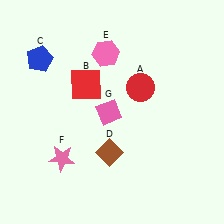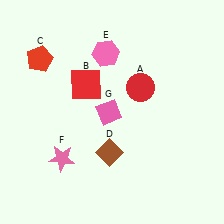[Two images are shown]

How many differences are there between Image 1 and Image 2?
There is 1 difference between the two images.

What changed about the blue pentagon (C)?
In Image 1, C is blue. In Image 2, it changed to red.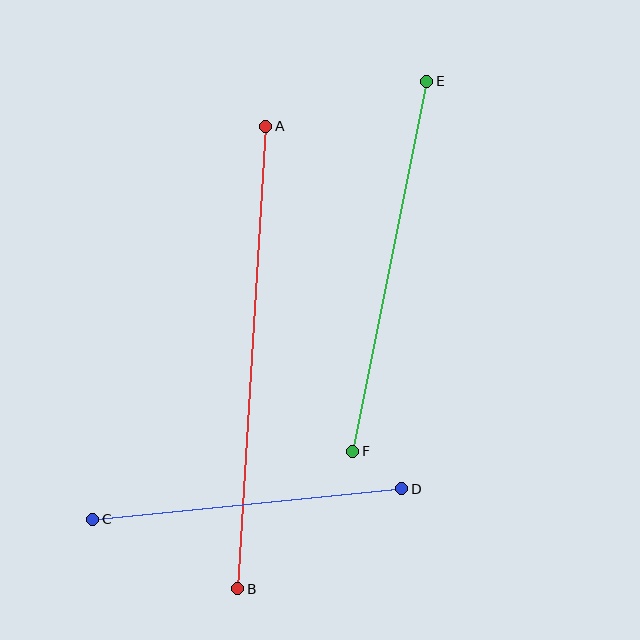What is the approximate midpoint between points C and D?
The midpoint is at approximately (247, 504) pixels.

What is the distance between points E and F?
The distance is approximately 378 pixels.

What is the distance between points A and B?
The distance is approximately 463 pixels.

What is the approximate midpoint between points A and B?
The midpoint is at approximately (252, 358) pixels.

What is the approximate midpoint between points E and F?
The midpoint is at approximately (390, 266) pixels.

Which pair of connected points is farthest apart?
Points A and B are farthest apart.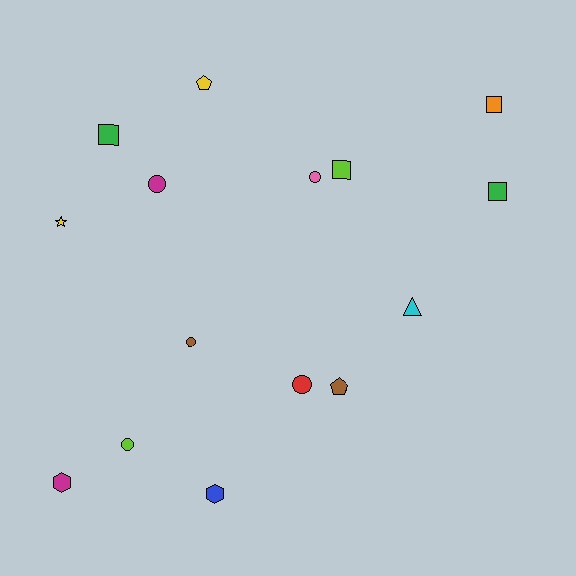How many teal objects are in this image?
There are no teal objects.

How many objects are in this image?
There are 15 objects.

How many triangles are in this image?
There is 1 triangle.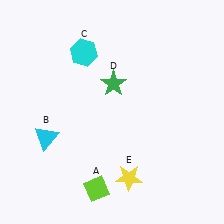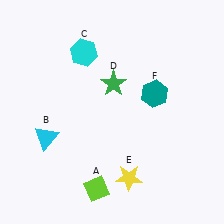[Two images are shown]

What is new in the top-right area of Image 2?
A teal hexagon (F) was added in the top-right area of Image 2.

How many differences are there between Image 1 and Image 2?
There is 1 difference between the two images.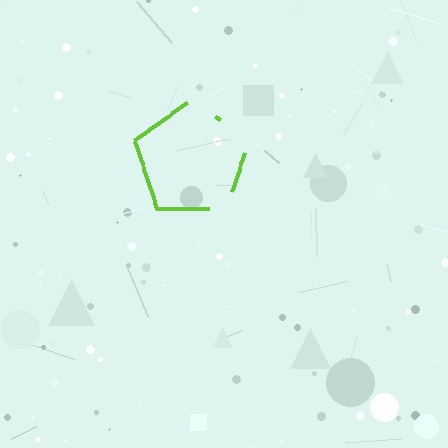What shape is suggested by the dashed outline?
The dashed outline suggests a pentagon.